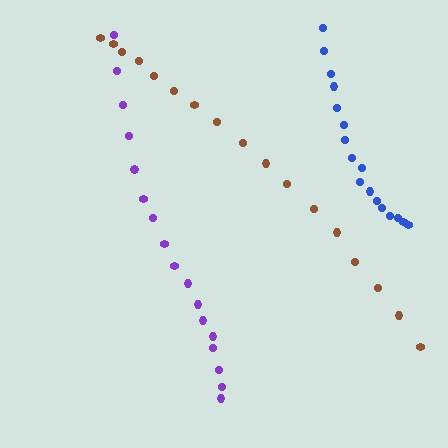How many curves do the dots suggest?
There are 3 distinct paths.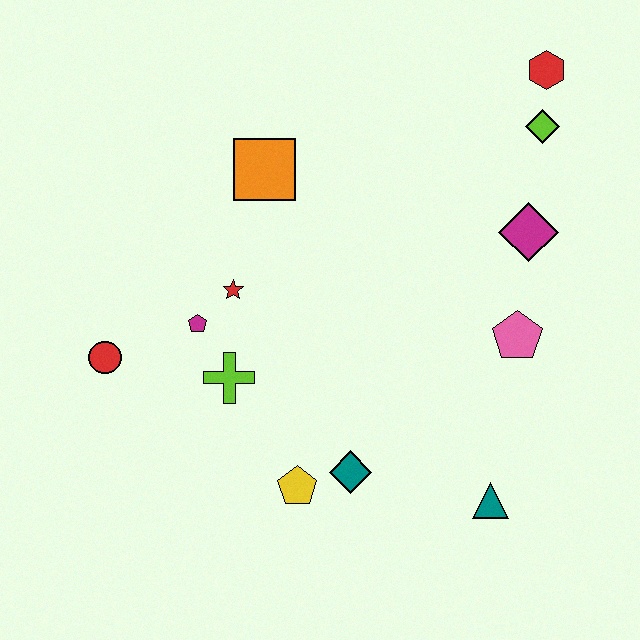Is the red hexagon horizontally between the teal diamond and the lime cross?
No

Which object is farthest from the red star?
The red hexagon is farthest from the red star.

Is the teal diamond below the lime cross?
Yes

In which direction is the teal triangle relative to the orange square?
The teal triangle is below the orange square.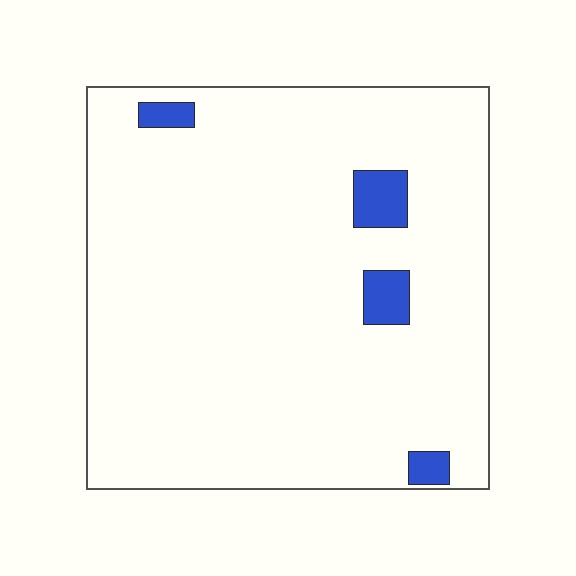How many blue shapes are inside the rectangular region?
4.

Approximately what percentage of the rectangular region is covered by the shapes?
Approximately 5%.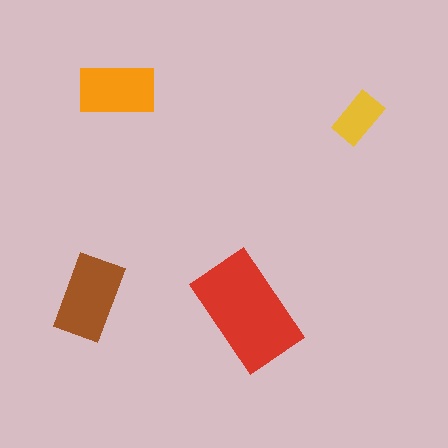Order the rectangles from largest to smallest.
the red one, the brown one, the orange one, the yellow one.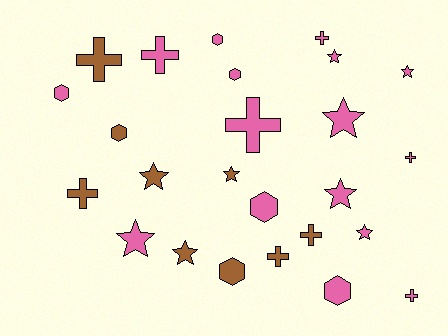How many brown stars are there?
There are 3 brown stars.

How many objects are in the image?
There are 25 objects.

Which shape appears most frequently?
Star, with 9 objects.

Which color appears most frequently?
Pink, with 16 objects.